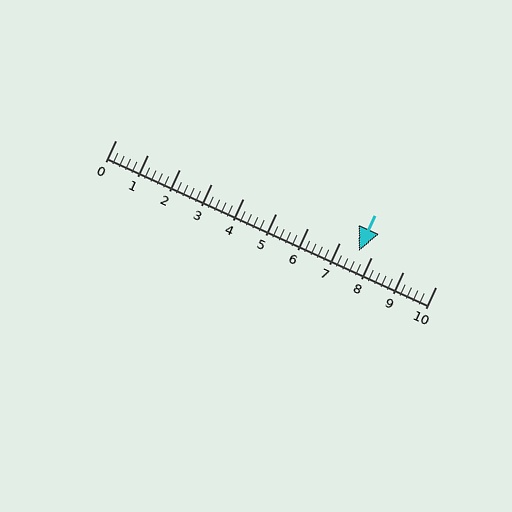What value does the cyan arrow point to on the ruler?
The cyan arrow points to approximately 7.6.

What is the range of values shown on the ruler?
The ruler shows values from 0 to 10.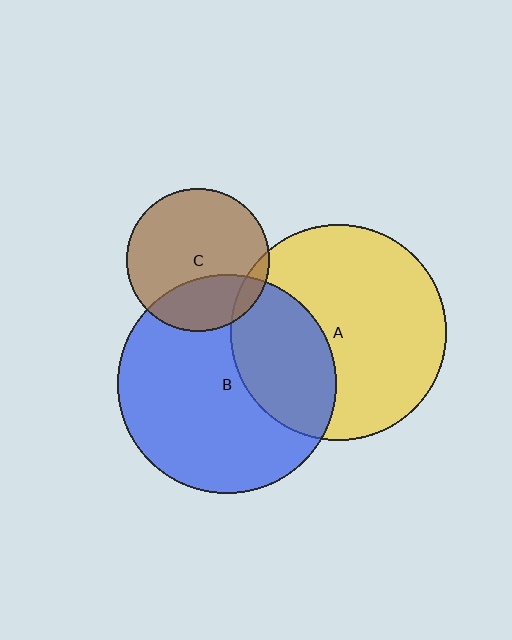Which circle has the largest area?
Circle B (blue).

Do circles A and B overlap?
Yes.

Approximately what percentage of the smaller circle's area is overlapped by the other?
Approximately 35%.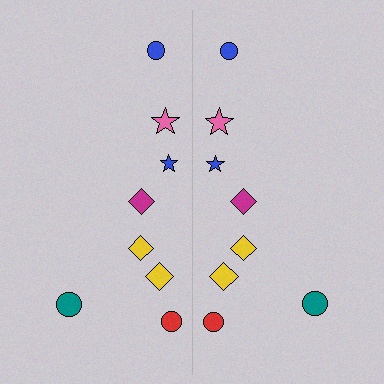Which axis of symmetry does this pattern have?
The pattern has a vertical axis of symmetry running through the center of the image.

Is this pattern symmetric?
Yes, this pattern has bilateral (reflection) symmetry.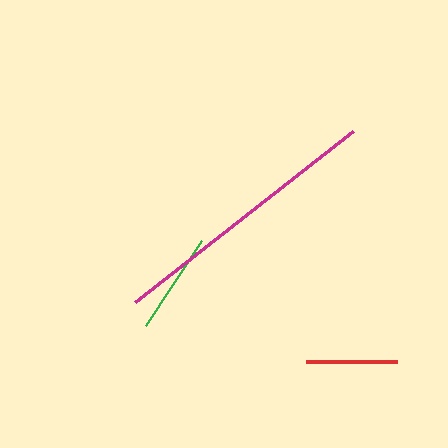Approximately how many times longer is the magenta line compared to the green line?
The magenta line is approximately 2.7 times the length of the green line.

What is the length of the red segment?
The red segment is approximately 91 pixels long.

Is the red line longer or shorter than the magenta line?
The magenta line is longer than the red line.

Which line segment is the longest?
The magenta line is the longest at approximately 277 pixels.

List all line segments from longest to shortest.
From longest to shortest: magenta, green, red.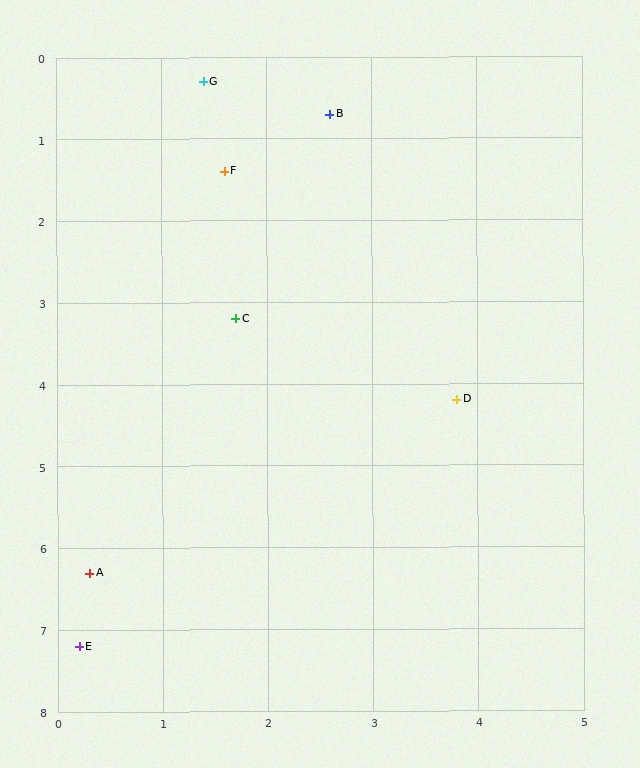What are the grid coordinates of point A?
Point A is at approximately (0.3, 6.3).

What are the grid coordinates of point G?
Point G is at approximately (1.4, 0.3).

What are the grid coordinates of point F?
Point F is at approximately (1.6, 1.4).